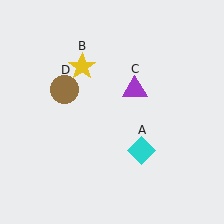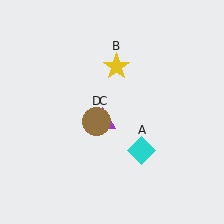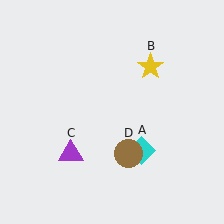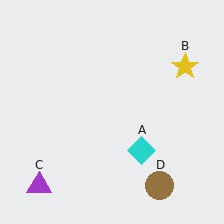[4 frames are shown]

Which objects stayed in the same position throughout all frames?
Cyan diamond (object A) remained stationary.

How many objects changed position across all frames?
3 objects changed position: yellow star (object B), purple triangle (object C), brown circle (object D).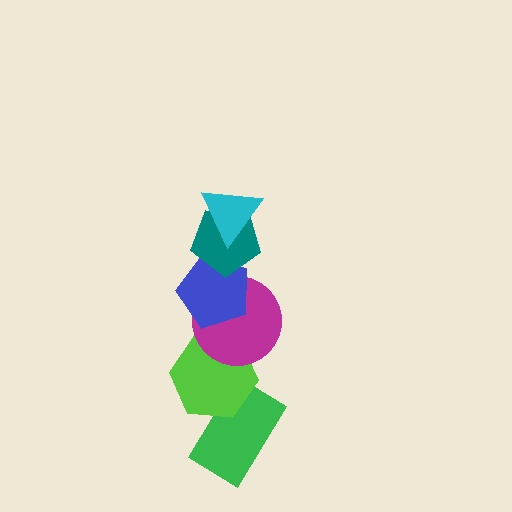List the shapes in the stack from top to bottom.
From top to bottom: the cyan triangle, the teal pentagon, the blue pentagon, the magenta circle, the lime hexagon, the green rectangle.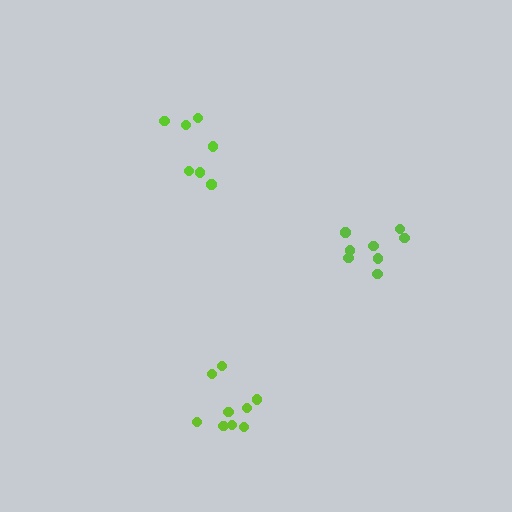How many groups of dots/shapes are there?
There are 3 groups.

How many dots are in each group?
Group 1: 8 dots, Group 2: 7 dots, Group 3: 9 dots (24 total).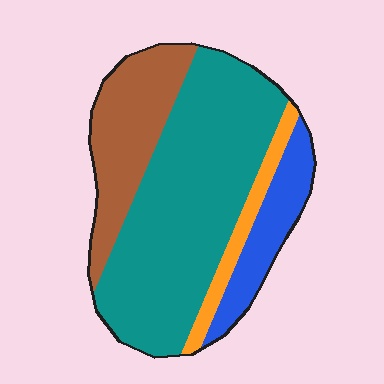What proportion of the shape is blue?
Blue covers 14% of the shape.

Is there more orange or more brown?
Brown.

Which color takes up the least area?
Orange, at roughly 10%.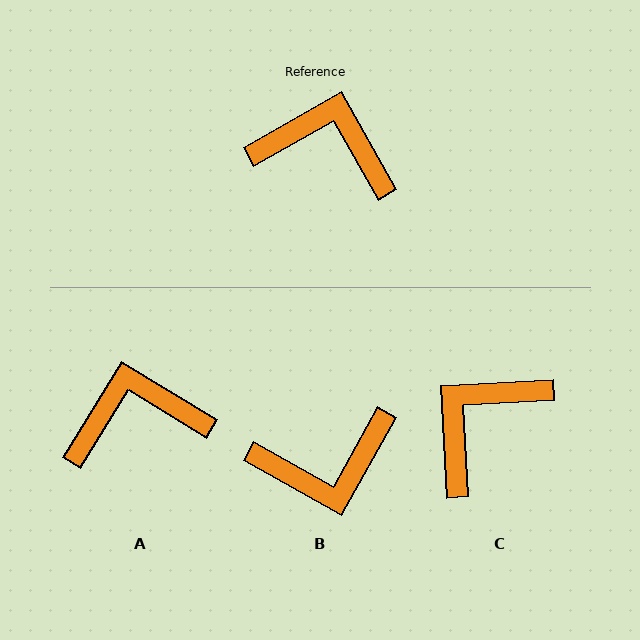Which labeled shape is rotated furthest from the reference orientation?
B, about 149 degrees away.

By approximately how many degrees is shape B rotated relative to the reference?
Approximately 149 degrees clockwise.